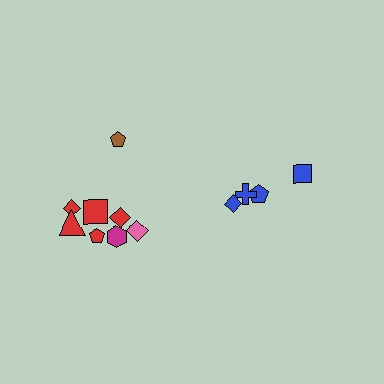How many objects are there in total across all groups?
There are 12 objects.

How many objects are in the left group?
There are 8 objects.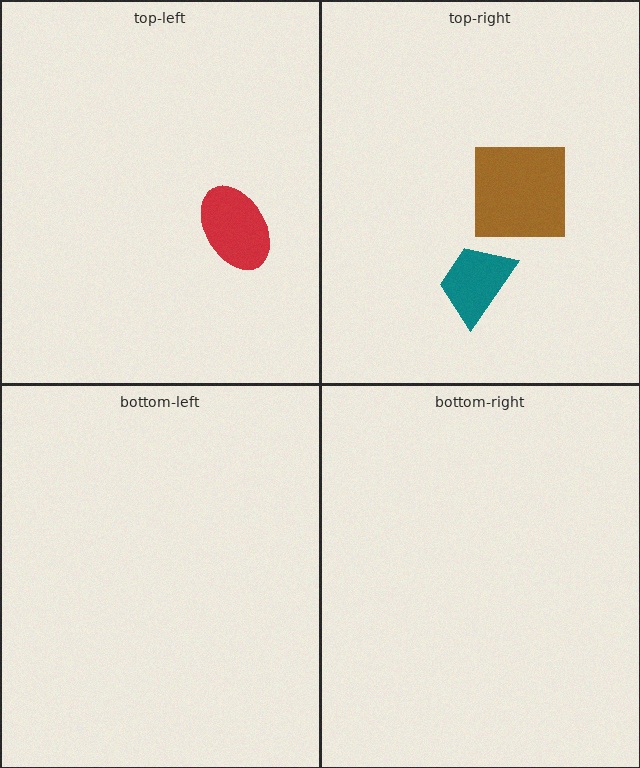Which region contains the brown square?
The top-right region.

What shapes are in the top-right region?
The teal trapezoid, the brown square.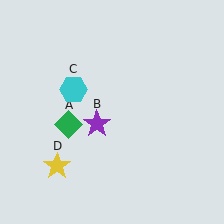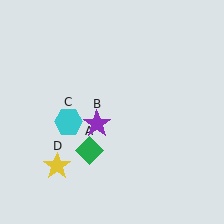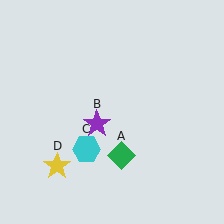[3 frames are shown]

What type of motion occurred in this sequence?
The green diamond (object A), cyan hexagon (object C) rotated counterclockwise around the center of the scene.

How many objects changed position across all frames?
2 objects changed position: green diamond (object A), cyan hexagon (object C).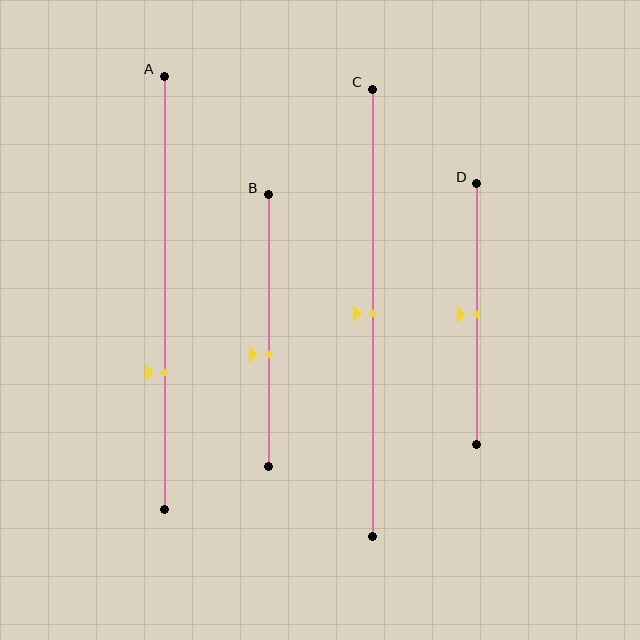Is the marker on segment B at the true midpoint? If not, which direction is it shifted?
No, the marker on segment B is shifted downward by about 9% of the segment length.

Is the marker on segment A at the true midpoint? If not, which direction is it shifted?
No, the marker on segment A is shifted downward by about 18% of the segment length.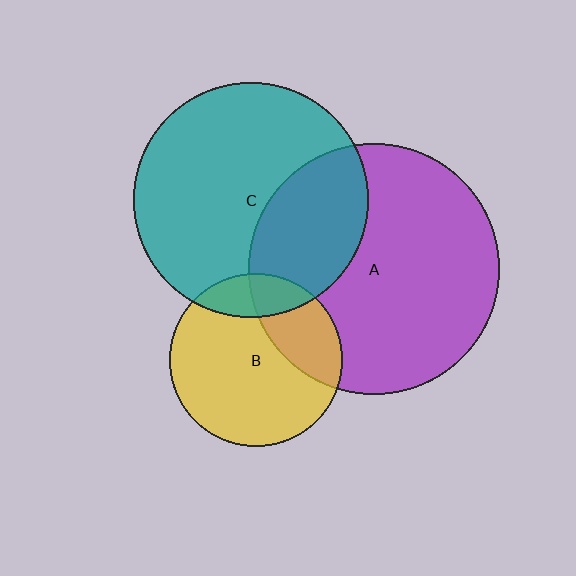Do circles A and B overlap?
Yes.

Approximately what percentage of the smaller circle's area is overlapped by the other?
Approximately 25%.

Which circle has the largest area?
Circle A (purple).